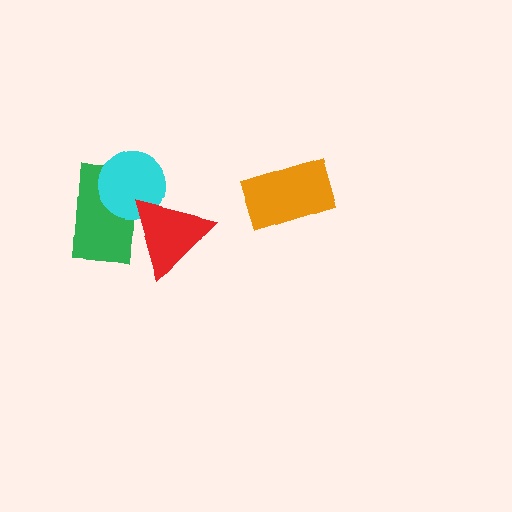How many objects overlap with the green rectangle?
2 objects overlap with the green rectangle.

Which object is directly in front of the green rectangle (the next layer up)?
The cyan circle is directly in front of the green rectangle.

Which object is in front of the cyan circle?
The red triangle is in front of the cyan circle.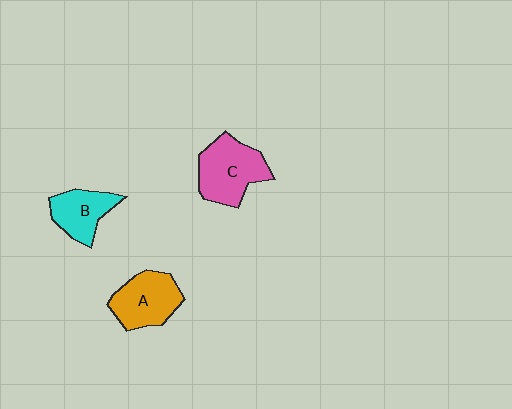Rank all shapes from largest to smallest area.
From largest to smallest: C (pink), A (orange), B (cyan).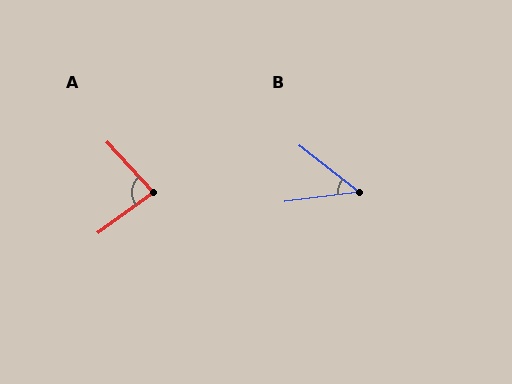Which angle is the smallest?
B, at approximately 45 degrees.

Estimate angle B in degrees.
Approximately 45 degrees.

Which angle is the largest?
A, at approximately 84 degrees.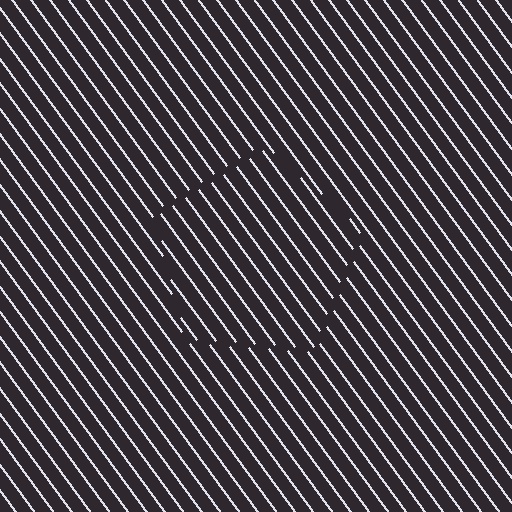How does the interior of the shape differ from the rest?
The interior of the shape contains the same grating, shifted by half a period — the contour is defined by the phase discontinuity where line-ends from the inner and outer gratings abut.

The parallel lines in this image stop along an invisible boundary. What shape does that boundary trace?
An illusory pentagon. The interior of the shape contains the same grating, shifted by half a period — the contour is defined by the phase discontinuity where line-ends from the inner and outer gratings abut.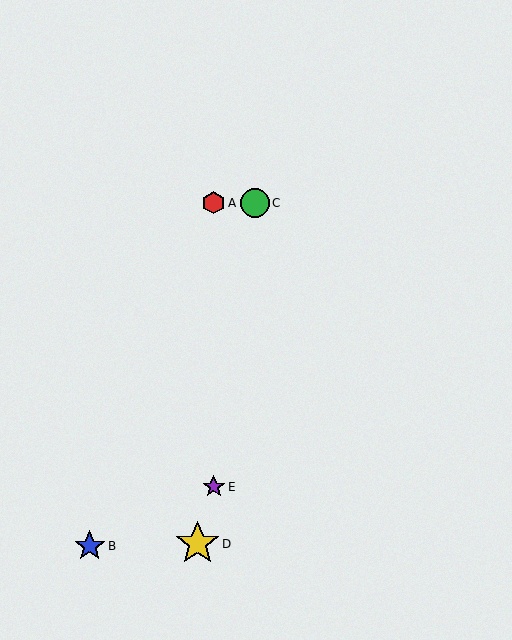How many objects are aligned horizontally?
2 objects (A, C) are aligned horizontally.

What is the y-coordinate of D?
Object D is at y≈544.